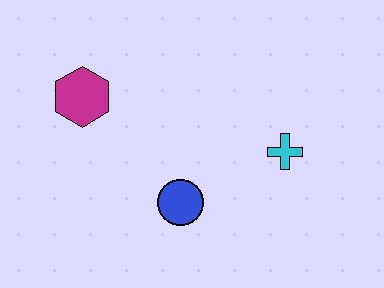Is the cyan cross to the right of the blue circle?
Yes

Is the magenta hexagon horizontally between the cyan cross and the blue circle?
No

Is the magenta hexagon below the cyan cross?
No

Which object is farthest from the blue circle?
The magenta hexagon is farthest from the blue circle.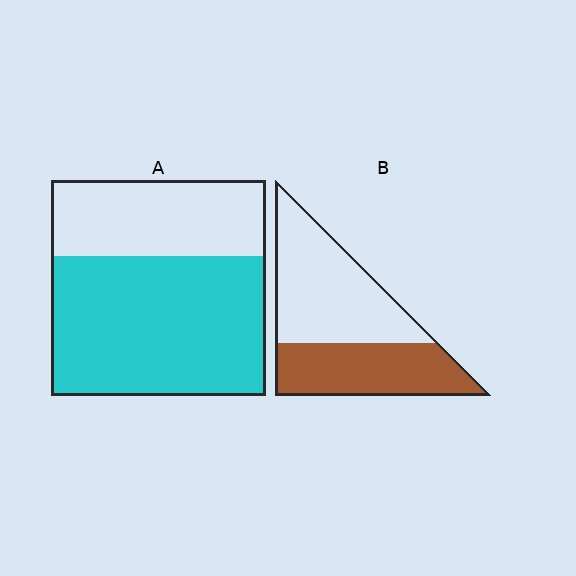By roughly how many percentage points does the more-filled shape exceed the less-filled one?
By roughly 20 percentage points (A over B).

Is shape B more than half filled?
No.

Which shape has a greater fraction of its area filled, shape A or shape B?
Shape A.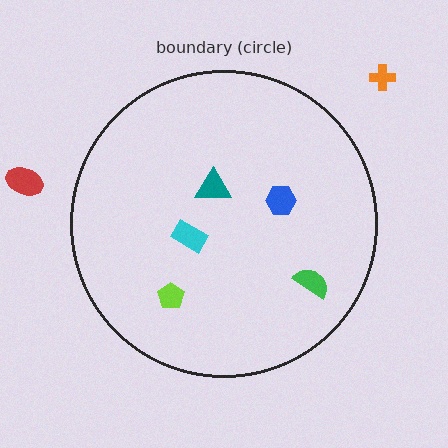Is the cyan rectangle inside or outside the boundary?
Inside.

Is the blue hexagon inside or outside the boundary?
Inside.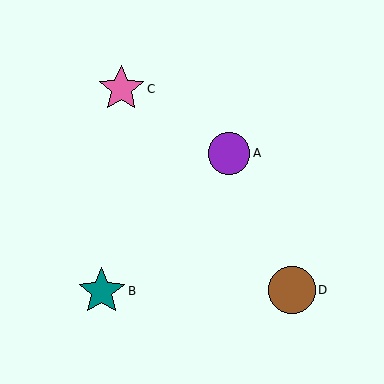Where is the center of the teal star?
The center of the teal star is at (102, 291).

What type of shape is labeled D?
Shape D is a brown circle.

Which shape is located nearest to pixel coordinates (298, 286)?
The brown circle (labeled D) at (292, 290) is nearest to that location.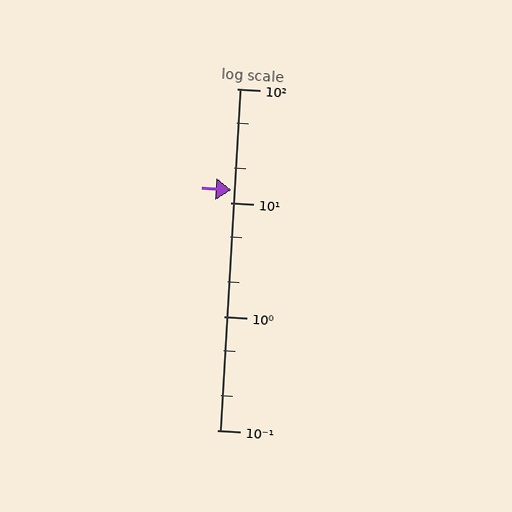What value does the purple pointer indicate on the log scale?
The pointer indicates approximately 13.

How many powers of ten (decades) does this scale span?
The scale spans 3 decades, from 0.1 to 100.